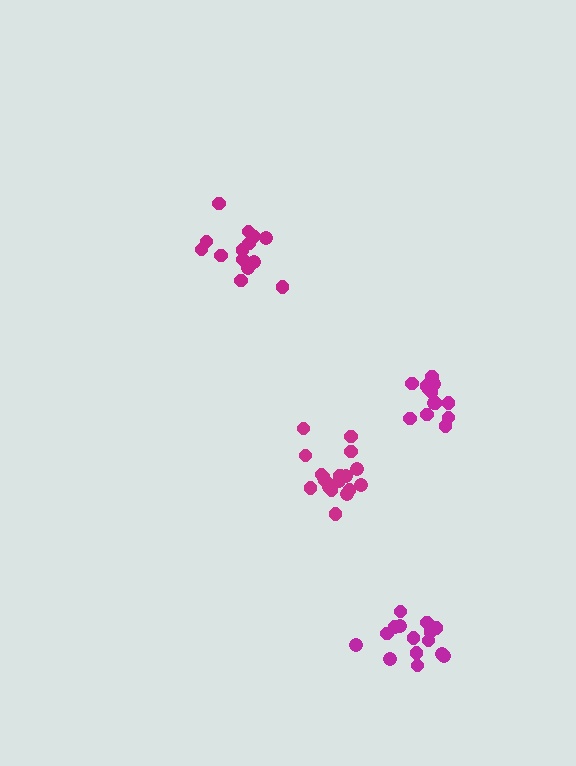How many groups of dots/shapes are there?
There are 4 groups.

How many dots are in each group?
Group 1: 14 dots, Group 2: 18 dots, Group 3: 14 dots, Group 4: 15 dots (61 total).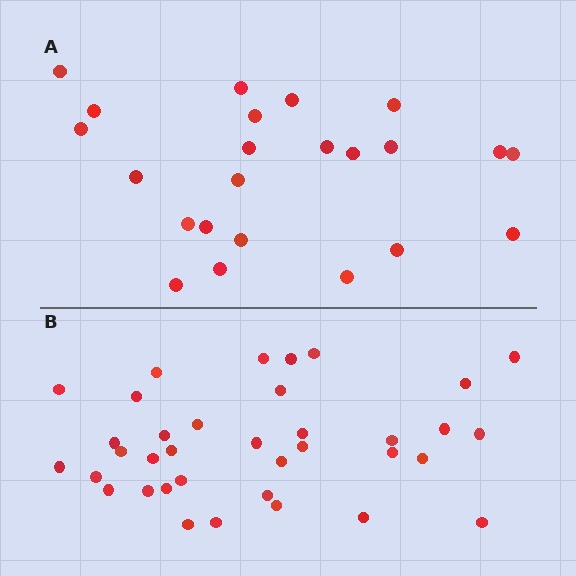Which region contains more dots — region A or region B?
Region B (the bottom region) has more dots.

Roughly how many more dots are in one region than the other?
Region B has approximately 15 more dots than region A.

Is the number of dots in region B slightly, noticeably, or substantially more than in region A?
Region B has substantially more. The ratio is roughly 1.6 to 1.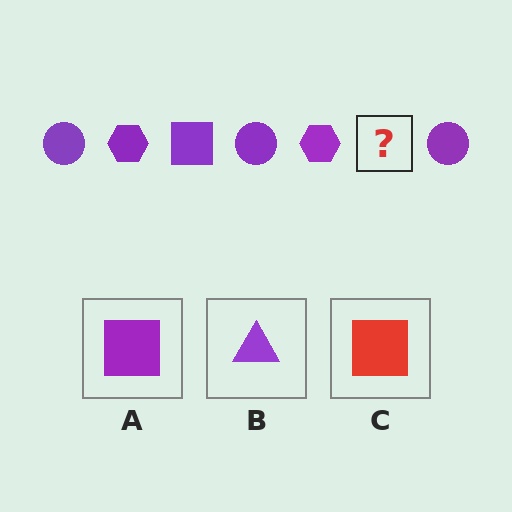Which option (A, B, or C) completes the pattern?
A.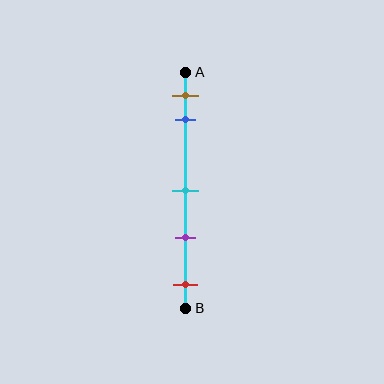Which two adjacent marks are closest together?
The brown and blue marks are the closest adjacent pair.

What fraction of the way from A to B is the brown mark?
The brown mark is approximately 10% (0.1) of the way from A to B.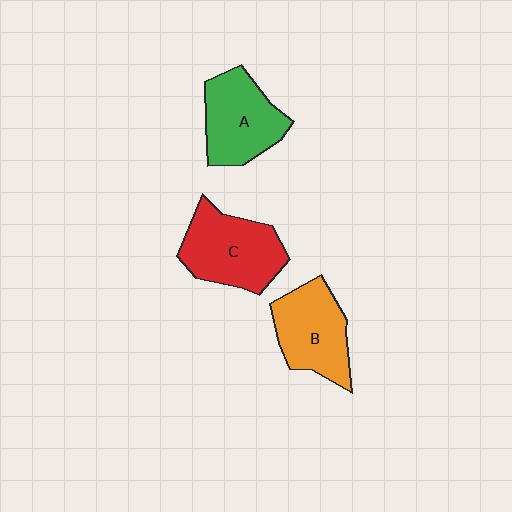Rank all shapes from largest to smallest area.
From largest to smallest: C (red), A (green), B (orange).